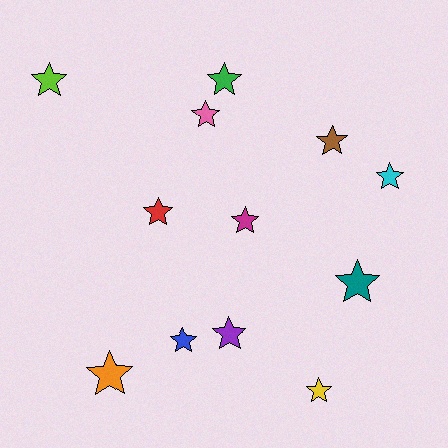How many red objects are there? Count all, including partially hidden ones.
There is 1 red object.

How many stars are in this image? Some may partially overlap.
There are 12 stars.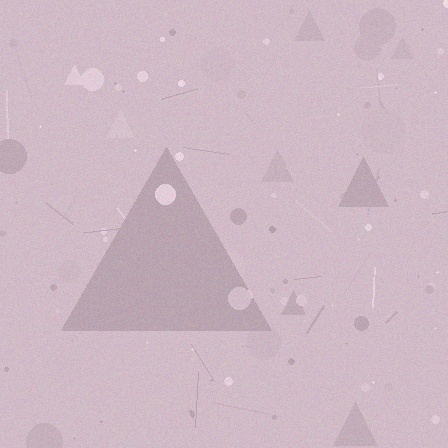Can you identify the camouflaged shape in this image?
The camouflaged shape is a triangle.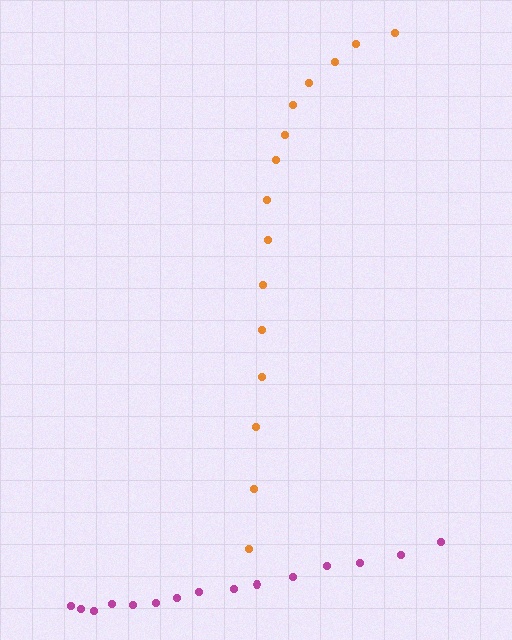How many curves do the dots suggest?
There are 2 distinct paths.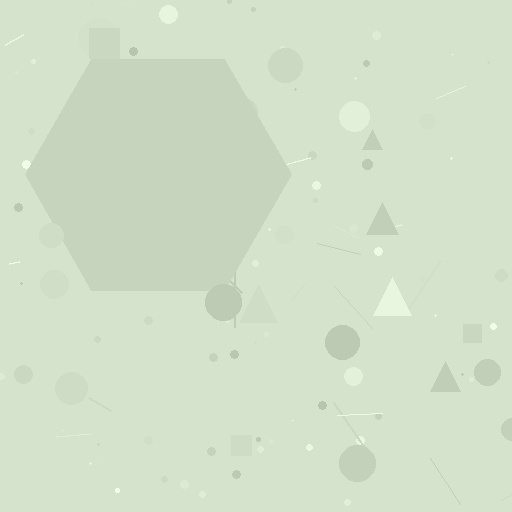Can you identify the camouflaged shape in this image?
The camouflaged shape is a hexagon.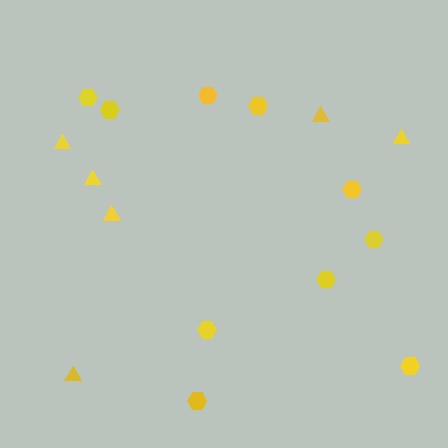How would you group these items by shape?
There are 2 groups: one group of hexagons (10) and one group of triangles (6).